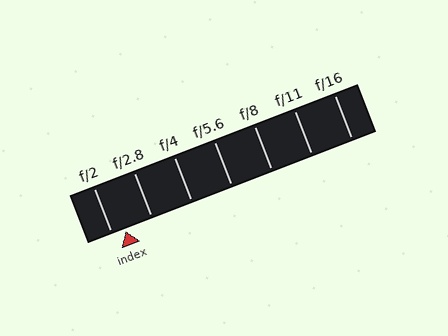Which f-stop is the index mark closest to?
The index mark is closest to f/2.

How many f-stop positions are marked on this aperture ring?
There are 7 f-stop positions marked.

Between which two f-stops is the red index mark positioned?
The index mark is between f/2 and f/2.8.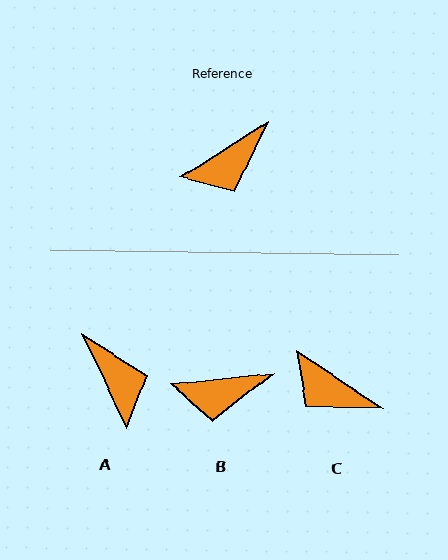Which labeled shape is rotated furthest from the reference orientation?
A, about 83 degrees away.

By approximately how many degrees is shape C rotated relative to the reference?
Approximately 66 degrees clockwise.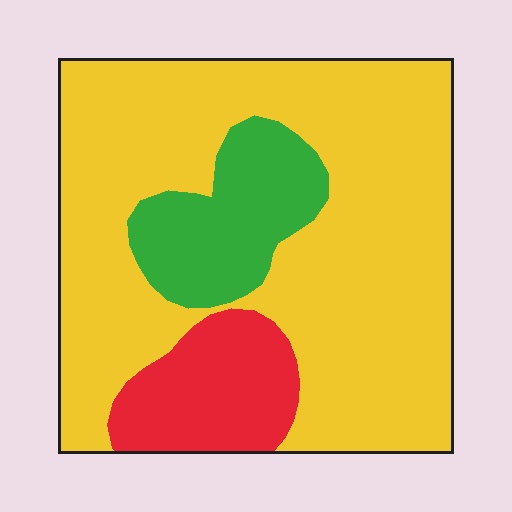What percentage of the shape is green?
Green covers about 15% of the shape.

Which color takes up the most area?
Yellow, at roughly 70%.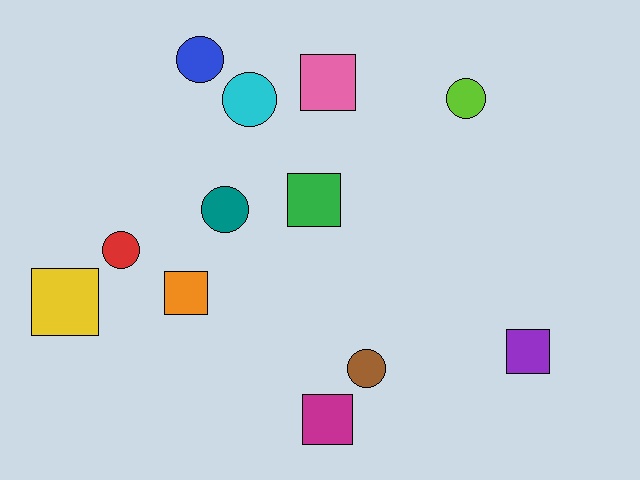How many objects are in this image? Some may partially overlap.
There are 12 objects.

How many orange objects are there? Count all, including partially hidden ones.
There is 1 orange object.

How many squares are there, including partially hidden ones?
There are 6 squares.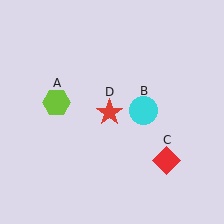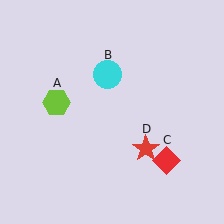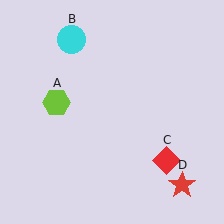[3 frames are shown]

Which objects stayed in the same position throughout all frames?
Lime hexagon (object A) and red diamond (object C) remained stationary.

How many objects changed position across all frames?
2 objects changed position: cyan circle (object B), red star (object D).